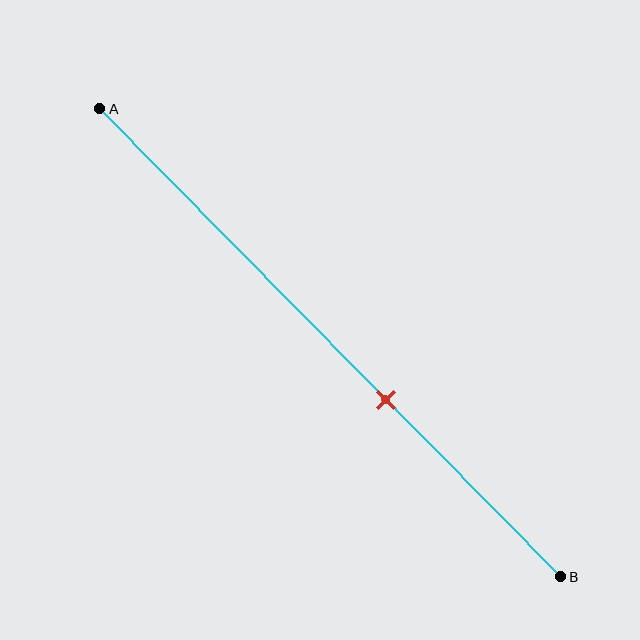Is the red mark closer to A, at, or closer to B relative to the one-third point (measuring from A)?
The red mark is closer to point B than the one-third point of segment AB.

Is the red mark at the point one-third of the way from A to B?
No, the mark is at about 60% from A, not at the 33% one-third point.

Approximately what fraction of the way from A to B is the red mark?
The red mark is approximately 60% of the way from A to B.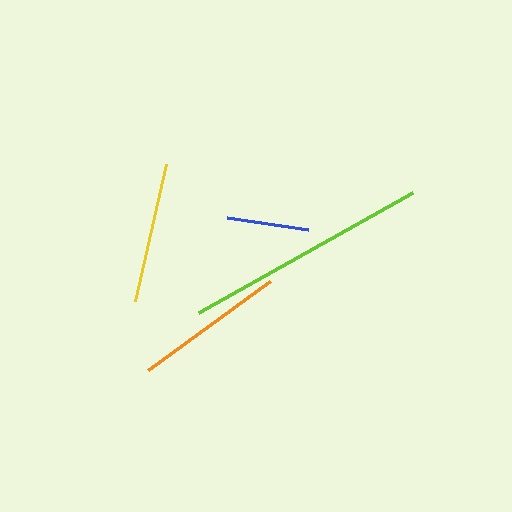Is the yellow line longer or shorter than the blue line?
The yellow line is longer than the blue line.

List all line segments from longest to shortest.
From longest to shortest: lime, orange, yellow, blue.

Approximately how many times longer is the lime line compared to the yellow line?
The lime line is approximately 1.8 times the length of the yellow line.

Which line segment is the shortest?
The blue line is the shortest at approximately 81 pixels.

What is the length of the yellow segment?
The yellow segment is approximately 140 pixels long.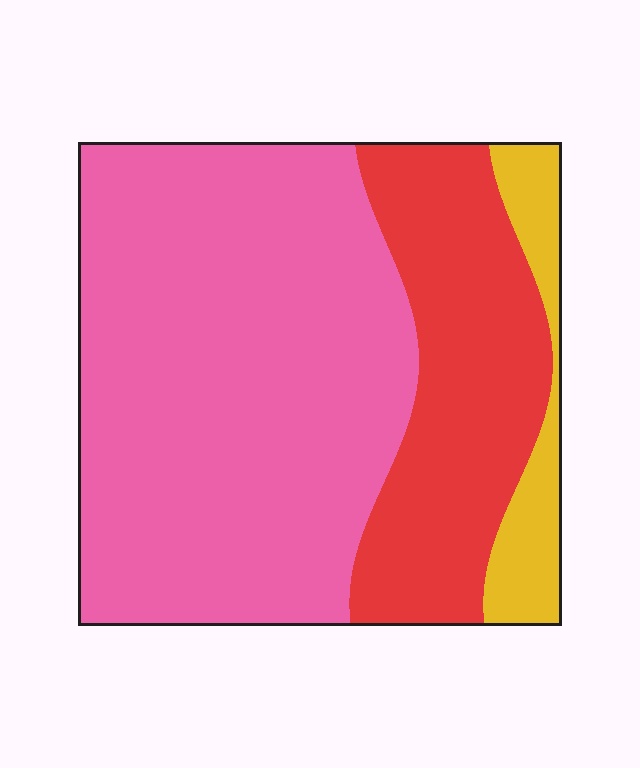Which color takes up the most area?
Pink, at roughly 65%.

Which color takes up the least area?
Yellow, at roughly 10%.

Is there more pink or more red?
Pink.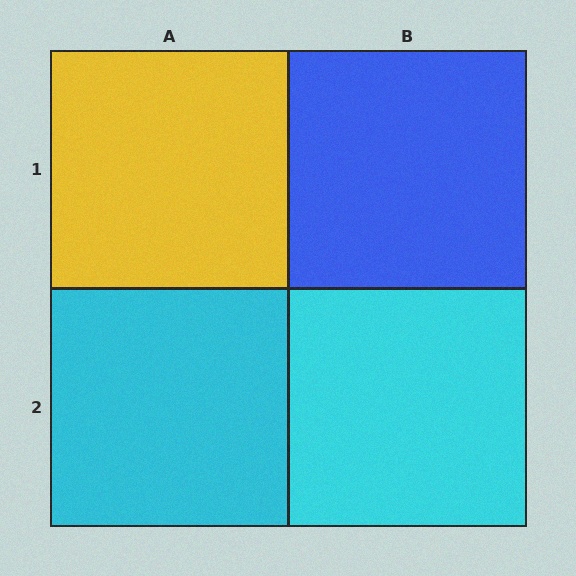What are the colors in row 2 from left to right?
Cyan, cyan.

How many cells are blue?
1 cell is blue.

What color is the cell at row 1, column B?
Blue.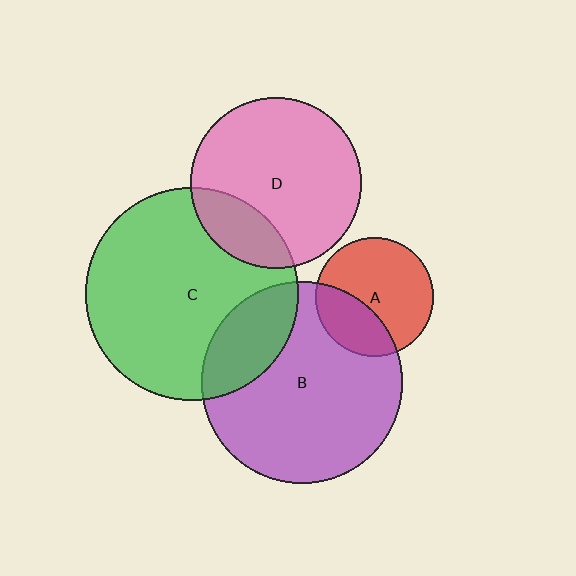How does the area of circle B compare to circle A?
Approximately 2.9 times.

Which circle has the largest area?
Circle C (green).